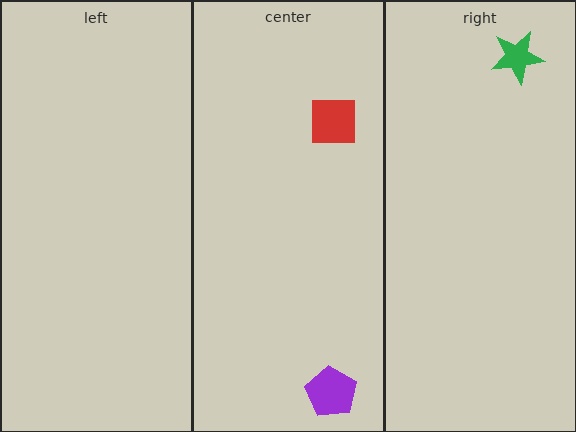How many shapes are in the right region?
1.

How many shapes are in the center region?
2.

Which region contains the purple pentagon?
The center region.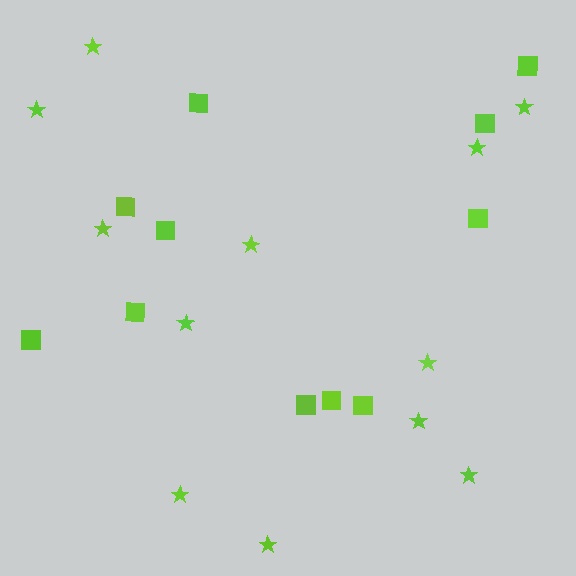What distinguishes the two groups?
There are 2 groups: one group of squares (11) and one group of stars (12).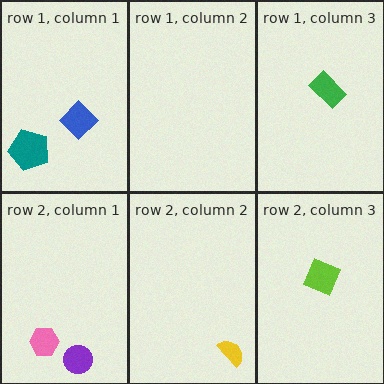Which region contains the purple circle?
The row 2, column 1 region.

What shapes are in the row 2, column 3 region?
The lime square.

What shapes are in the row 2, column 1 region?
The purple circle, the pink hexagon.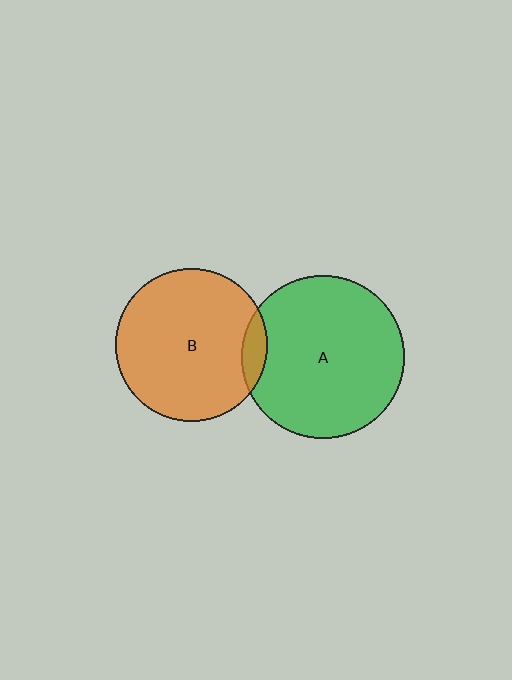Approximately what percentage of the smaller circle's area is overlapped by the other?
Approximately 10%.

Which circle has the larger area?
Circle A (green).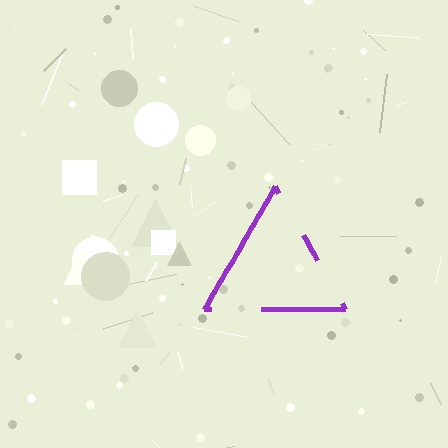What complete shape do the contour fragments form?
The contour fragments form a triangle.